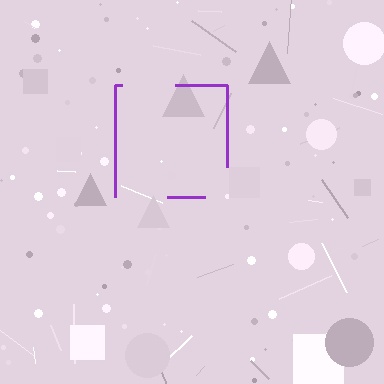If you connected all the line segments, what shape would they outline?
They would outline a square.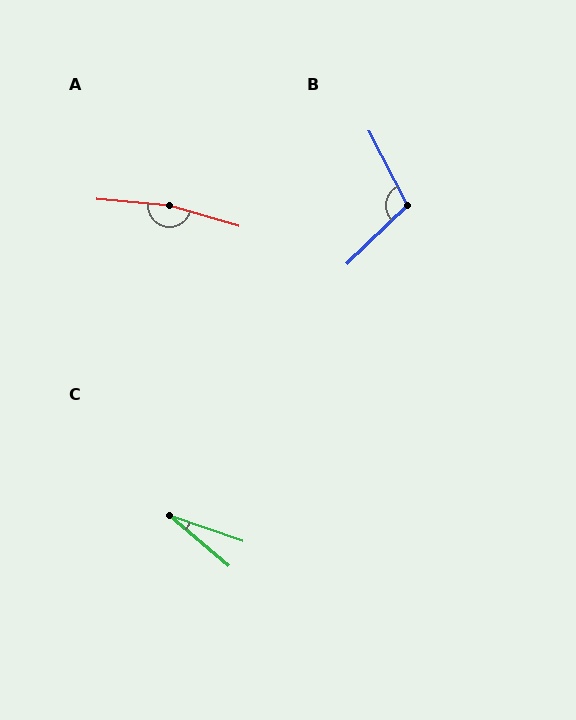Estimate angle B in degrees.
Approximately 106 degrees.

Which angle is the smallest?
C, at approximately 21 degrees.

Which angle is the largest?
A, at approximately 169 degrees.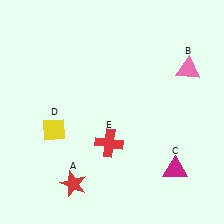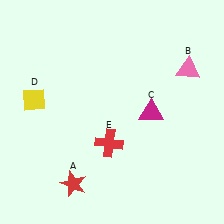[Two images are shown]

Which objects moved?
The objects that moved are: the magenta triangle (C), the yellow diamond (D).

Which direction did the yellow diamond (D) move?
The yellow diamond (D) moved up.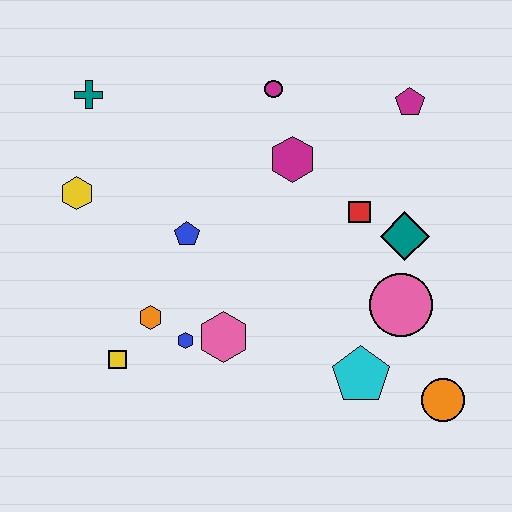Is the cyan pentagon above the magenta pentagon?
No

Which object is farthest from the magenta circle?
The orange circle is farthest from the magenta circle.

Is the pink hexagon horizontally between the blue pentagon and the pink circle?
Yes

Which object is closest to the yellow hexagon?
The teal cross is closest to the yellow hexagon.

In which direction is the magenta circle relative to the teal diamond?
The magenta circle is above the teal diamond.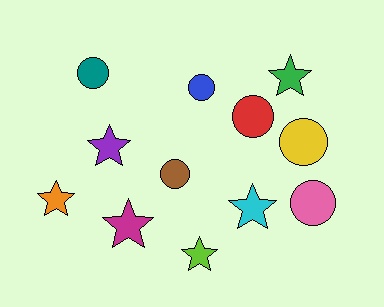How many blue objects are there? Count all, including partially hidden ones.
There is 1 blue object.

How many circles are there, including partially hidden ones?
There are 6 circles.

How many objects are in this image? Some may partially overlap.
There are 12 objects.